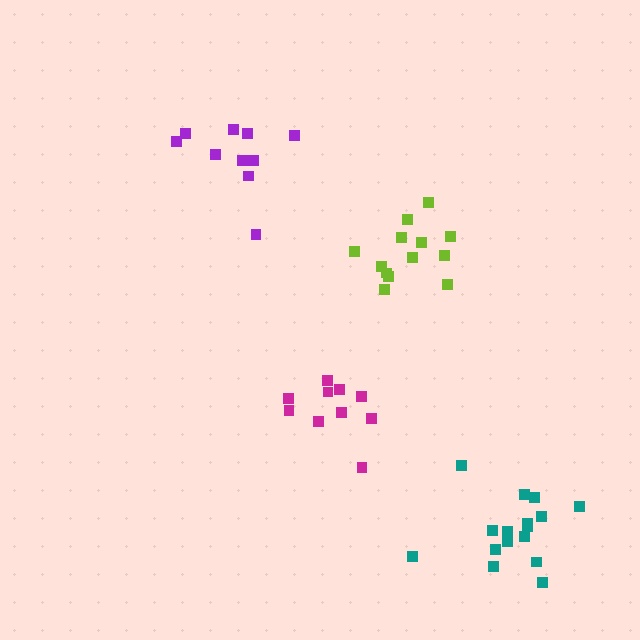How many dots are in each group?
Group 1: 16 dots, Group 2: 10 dots, Group 3: 10 dots, Group 4: 13 dots (49 total).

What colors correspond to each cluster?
The clusters are colored: teal, purple, magenta, lime.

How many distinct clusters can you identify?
There are 4 distinct clusters.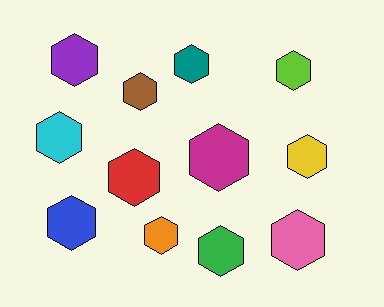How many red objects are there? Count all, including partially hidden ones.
There is 1 red object.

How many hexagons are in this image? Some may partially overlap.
There are 12 hexagons.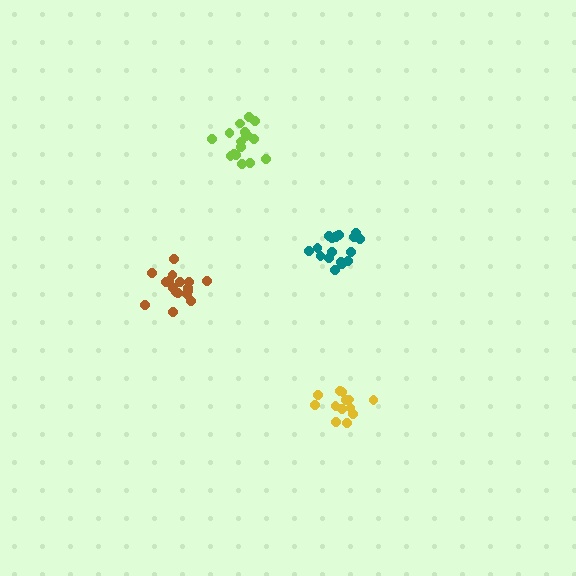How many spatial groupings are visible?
There are 4 spatial groupings.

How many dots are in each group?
Group 1: 17 dots, Group 2: 13 dots, Group 3: 17 dots, Group 4: 18 dots (65 total).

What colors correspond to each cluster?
The clusters are colored: brown, yellow, lime, teal.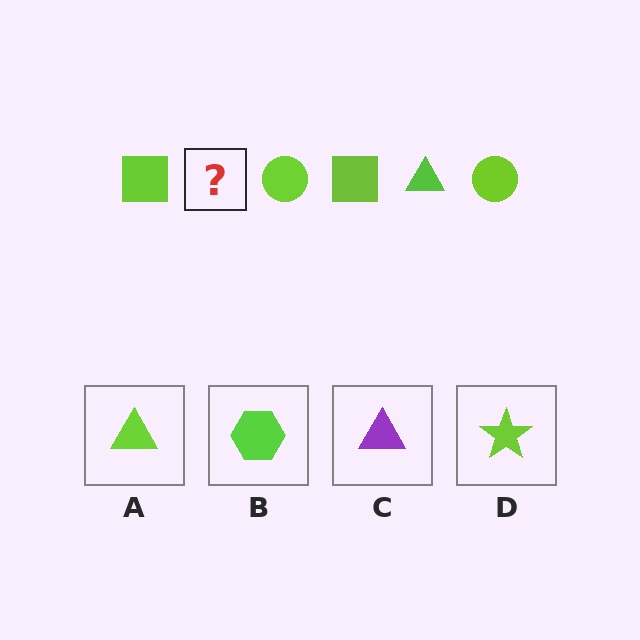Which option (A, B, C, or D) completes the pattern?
A.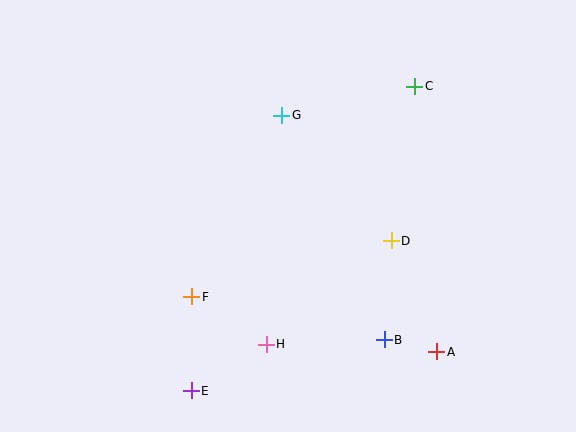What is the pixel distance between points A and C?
The distance between A and C is 266 pixels.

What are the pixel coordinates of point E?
Point E is at (191, 391).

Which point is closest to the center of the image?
Point G at (282, 115) is closest to the center.